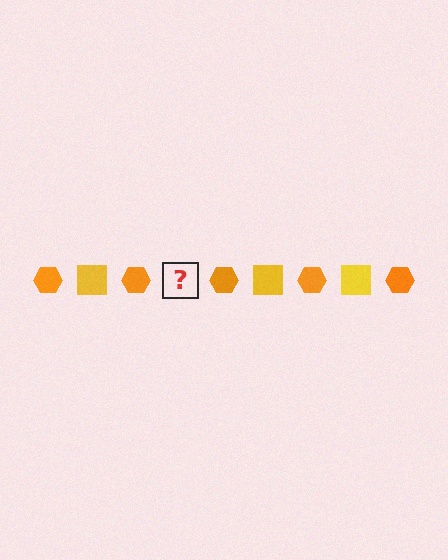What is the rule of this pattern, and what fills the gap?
The rule is that the pattern alternates between orange hexagon and yellow square. The gap should be filled with a yellow square.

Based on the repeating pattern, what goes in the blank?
The blank should be a yellow square.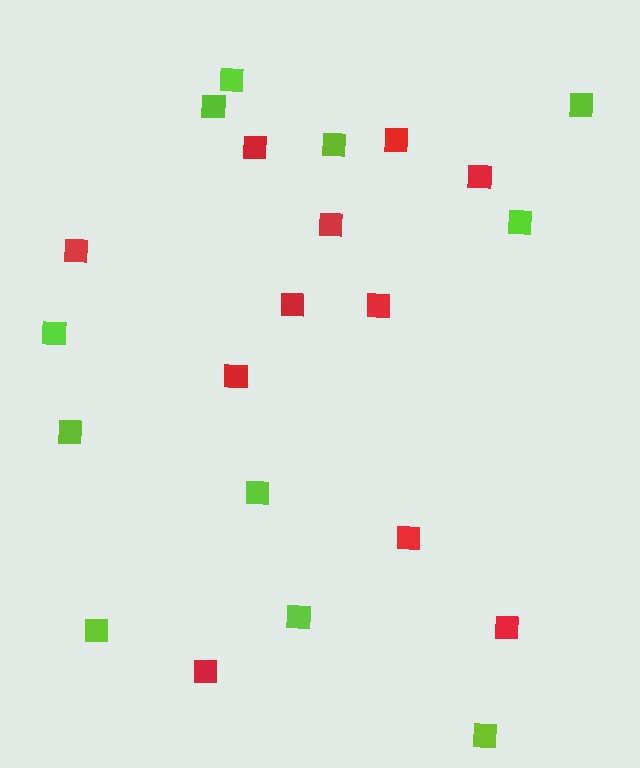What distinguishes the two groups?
There are 2 groups: one group of lime squares (11) and one group of red squares (11).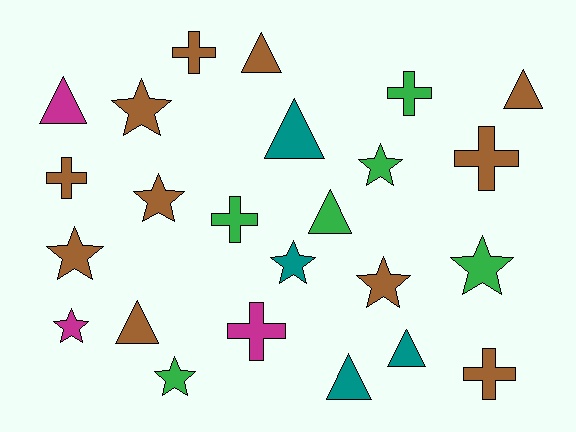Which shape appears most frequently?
Star, with 9 objects.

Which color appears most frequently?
Brown, with 11 objects.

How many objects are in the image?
There are 24 objects.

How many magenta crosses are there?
There is 1 magenta cross.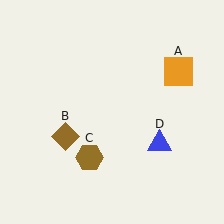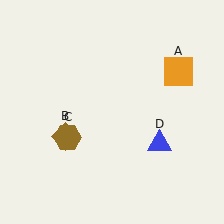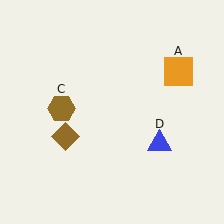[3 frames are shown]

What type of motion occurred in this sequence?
The brown hexagon (object C) rotated clockwise around the center of the scene.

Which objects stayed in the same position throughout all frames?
Orange square (object A) and brown diamond (object B) and blue triangle (object D) remained stationary.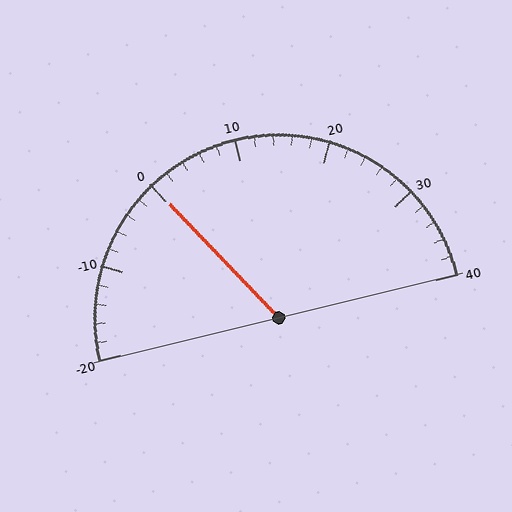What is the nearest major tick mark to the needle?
The nearest major tick mark is 0.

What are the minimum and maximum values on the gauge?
The gauge ranges from -20 to 40.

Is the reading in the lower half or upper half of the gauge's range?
The reading is in the lower half of the range (-20 to 40).